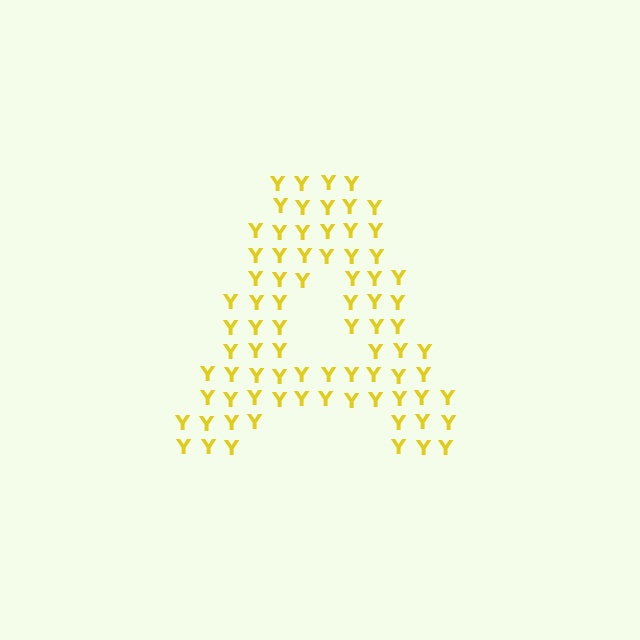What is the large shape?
The large shape is the letter A.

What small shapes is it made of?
It is made of small letter Y's.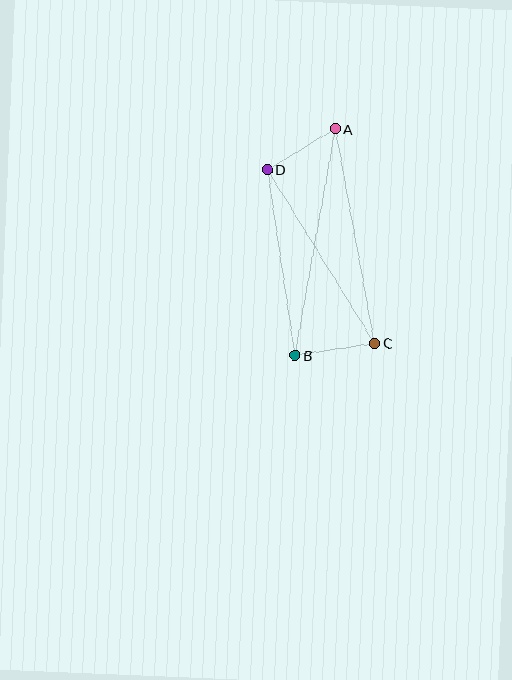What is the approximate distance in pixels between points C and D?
The distance between C and D is approximately 204 pixels.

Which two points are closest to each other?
Points A and D are closest to each other.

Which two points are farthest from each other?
Points A and B are farthest from each other.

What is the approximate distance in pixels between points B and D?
The distance between B and D is approximately 188 pixels.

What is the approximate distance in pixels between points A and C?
The distance between A and C is approximately 218 pixels.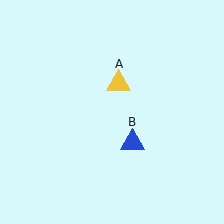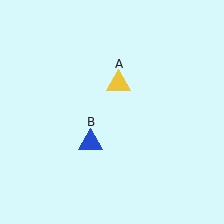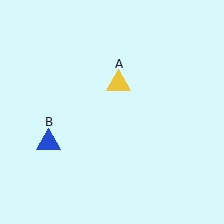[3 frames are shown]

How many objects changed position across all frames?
1 object changed position: blue triangle (object B).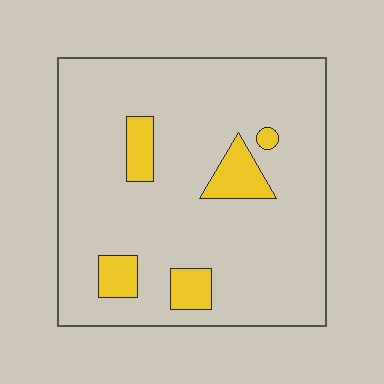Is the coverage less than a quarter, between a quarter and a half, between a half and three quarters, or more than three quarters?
Less than a quarter.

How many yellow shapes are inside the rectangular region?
5.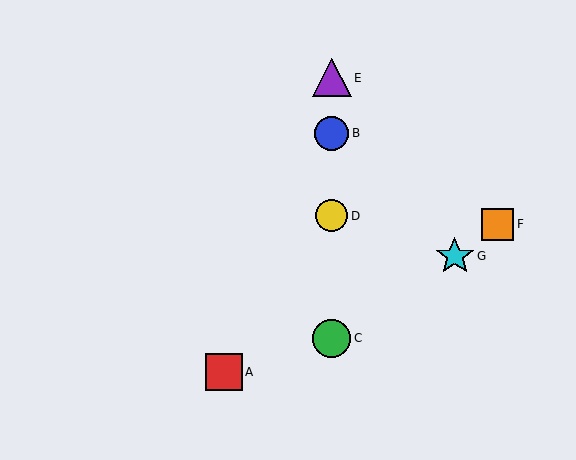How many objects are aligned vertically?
4 objects (B, C, D, E) are aligned vertically.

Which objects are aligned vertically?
Objects B, C, D, E are aligned vertically.